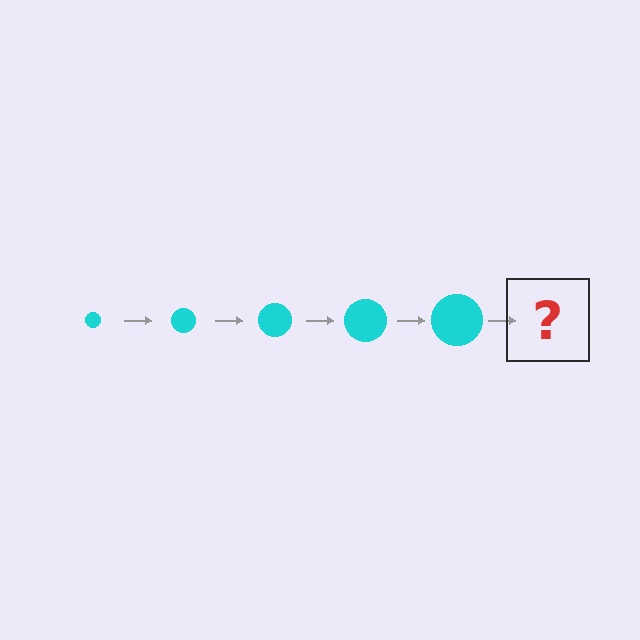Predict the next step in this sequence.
The next step is a cyan circle, larger than the previous one.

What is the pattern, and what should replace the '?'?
The pattern is that the circle gets progressively larger each step. The '?' should be a cyan circle, larger than the previous one.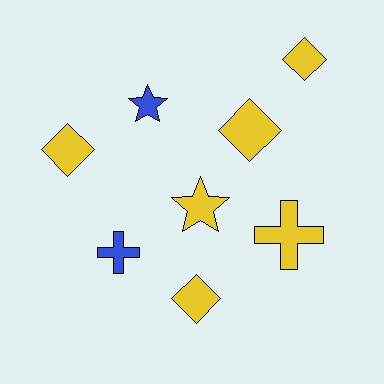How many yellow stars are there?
There is 1 yellow star.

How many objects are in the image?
There are 8 objects.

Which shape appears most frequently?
Diamond, with 4 objects.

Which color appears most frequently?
Yellow, with 6 objects.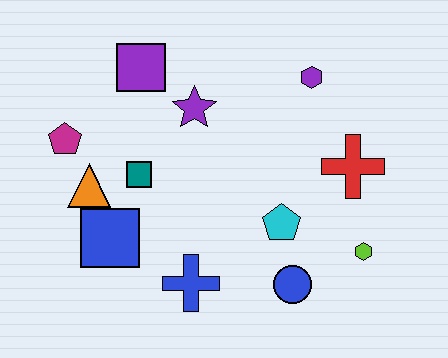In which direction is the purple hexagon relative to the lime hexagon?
The purple hexagon is above the lime hexagon.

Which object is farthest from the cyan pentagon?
The magenta pentagon is farthest from the cyan pentagon.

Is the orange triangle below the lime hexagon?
No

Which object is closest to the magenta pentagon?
The orange triangle is closest to the magenta pentagon.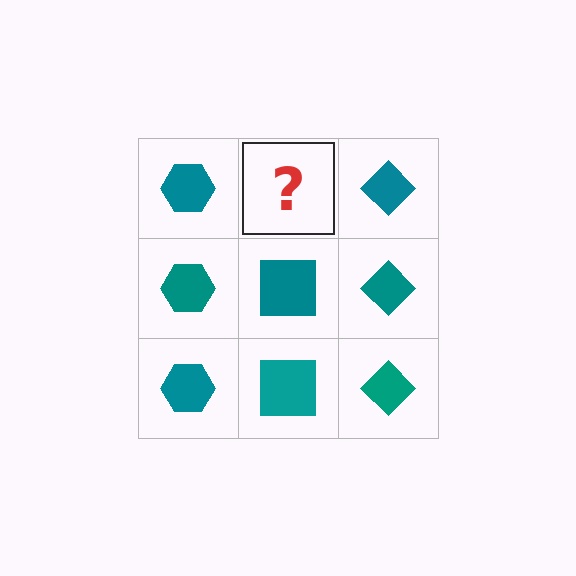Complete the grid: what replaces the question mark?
The question mark should be replaced with a teal square.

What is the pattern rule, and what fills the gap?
The rule is that each column has a consistent shape. The gap should be filled with a teal square.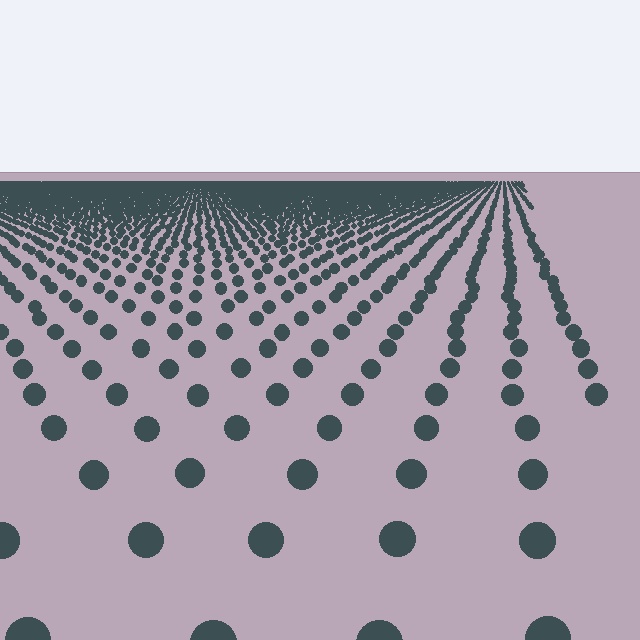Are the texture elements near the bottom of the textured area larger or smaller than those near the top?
Larger. Near the bottom, elements are closer to the viewer and appear at a bigger on-screen size.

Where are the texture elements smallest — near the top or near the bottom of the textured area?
Near the top.